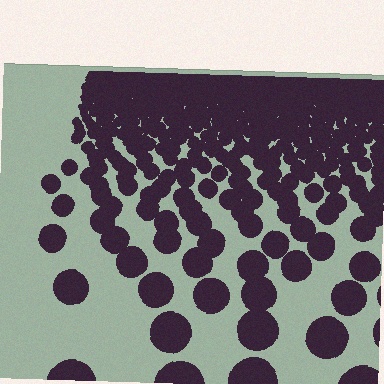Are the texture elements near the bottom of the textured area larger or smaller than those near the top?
Larger. Near the bottom, elements are closer to the viewer and appear at a bigger on-screen size.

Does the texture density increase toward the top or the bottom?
Density increases toward the top.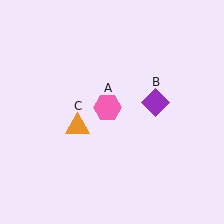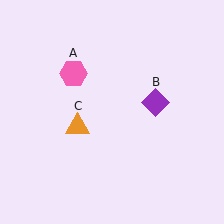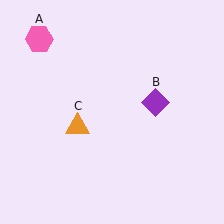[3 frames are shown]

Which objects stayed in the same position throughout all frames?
Purple diamond (object B) and orange triangle (object C) remained stationary.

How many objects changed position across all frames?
1 object changed position: pink hexagon (object A).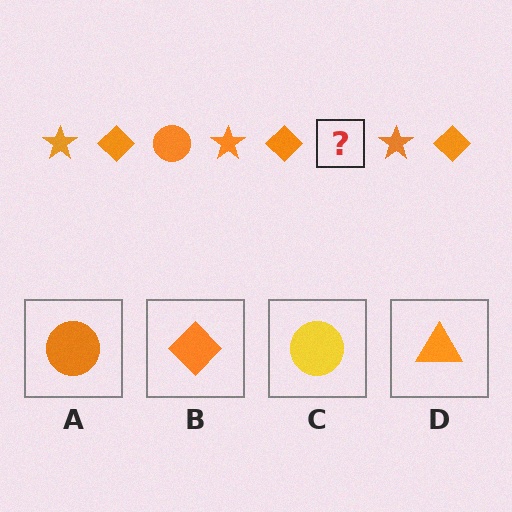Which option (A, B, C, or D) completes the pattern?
A.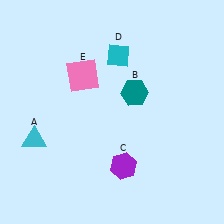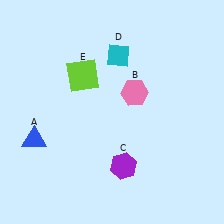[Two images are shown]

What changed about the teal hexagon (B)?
In Image 1, B is teal. In Image 2, it changed to pink.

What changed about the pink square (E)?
In Image 1, E is pink. In Image 2, it changed to lime.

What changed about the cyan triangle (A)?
In Image 1, A is cyan. In Image 2, it changed to blue.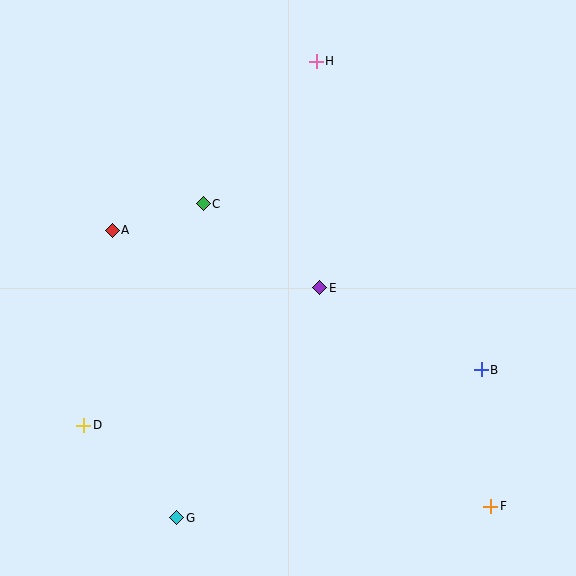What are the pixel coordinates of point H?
Point H is at (316, 61).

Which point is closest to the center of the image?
Point E at (320, 288) is closest to the center.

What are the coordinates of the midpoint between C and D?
The midpoint between C and D is at (144, 315).